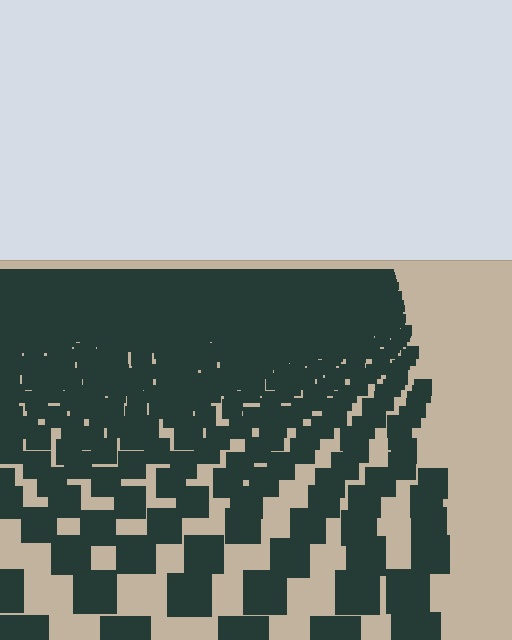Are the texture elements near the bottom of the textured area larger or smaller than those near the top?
Larger. Near the bottom, elements are closer to the viewer and appear at a bigger on-screen size.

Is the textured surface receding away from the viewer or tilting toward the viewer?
The surface is receding away from the viewer. Texture elements get smaller and denser toward the top.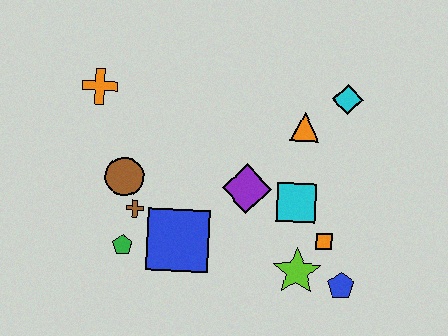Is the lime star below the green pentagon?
Yes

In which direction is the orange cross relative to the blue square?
The orange cross is above the blue square.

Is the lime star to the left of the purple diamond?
No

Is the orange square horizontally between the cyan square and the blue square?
No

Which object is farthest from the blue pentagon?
The orange cross is farthest from the blue pentagon.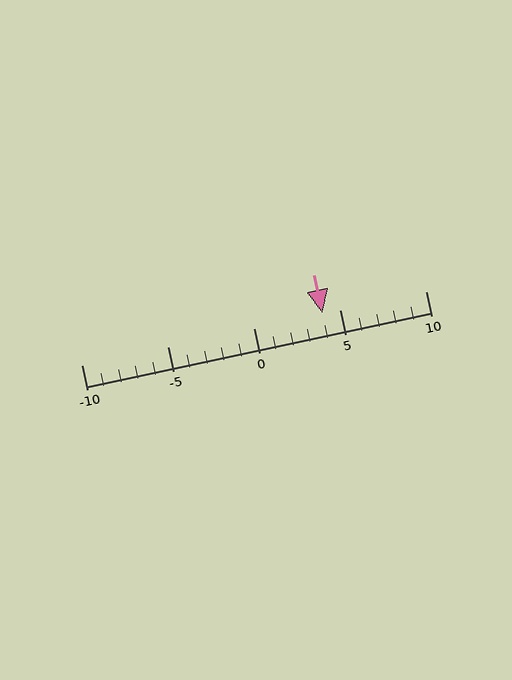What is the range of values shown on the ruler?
The ruler shows values from -10 to 10.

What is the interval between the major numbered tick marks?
The major tick marks are spaced 5 units apart.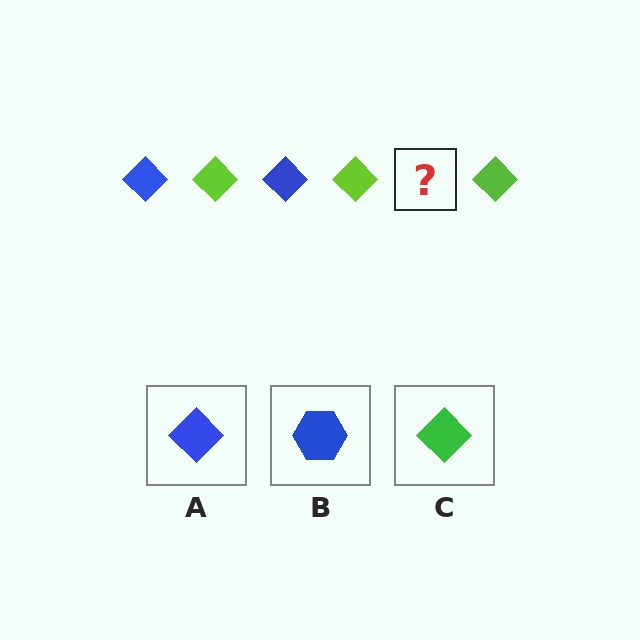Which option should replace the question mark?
Option A.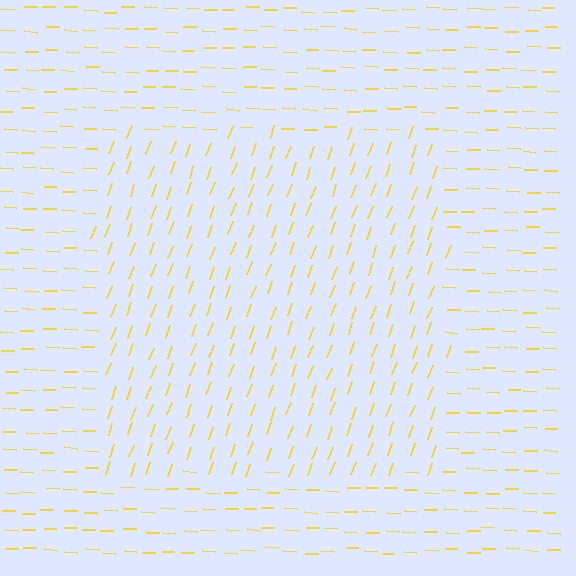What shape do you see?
I see a rectangle.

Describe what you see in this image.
The image is filled with small yellow line segments. A rectangle region in the image has lines oriented differently from the surrounding lines, creating a visible texture boundary.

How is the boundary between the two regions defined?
The boundary is defined purely by a change in line orientation (approximately 73 degrees difference). All lines are the same color and thickness.